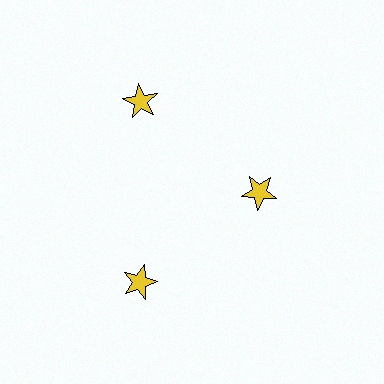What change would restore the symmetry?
The symmetry would be restored by moving it outward, back onto the ring so that all 3 stars sit at equal angles and equal distance from the center.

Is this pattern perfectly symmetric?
No. The 3 yellow stars are arranged in a ring, but one element near the 3 o'clock position is pulled inward toward the center, breaking the 3-fold rotational symmetry.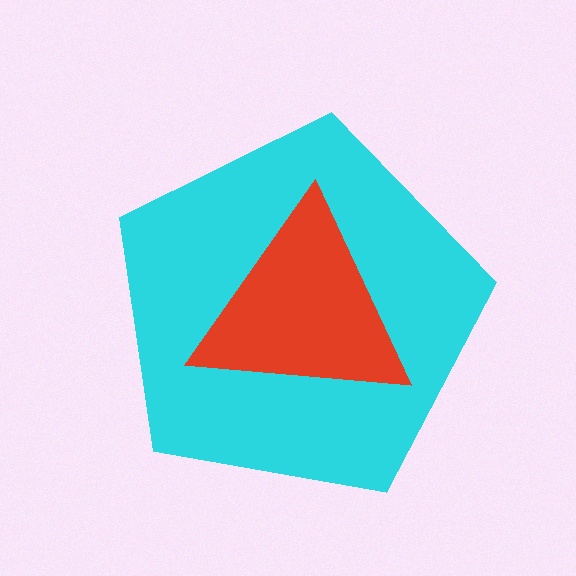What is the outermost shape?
The cyan pentagon.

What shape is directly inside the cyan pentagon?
The red triangle.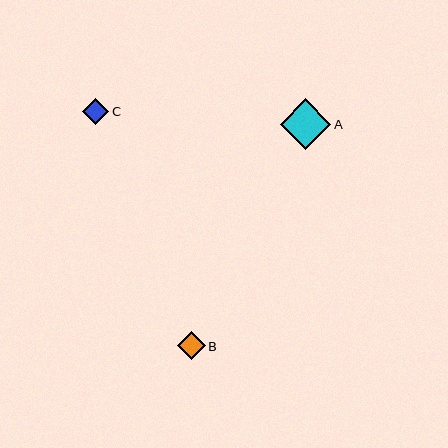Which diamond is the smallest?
Diamond C is the smallest with a size of approximately 27 pixels.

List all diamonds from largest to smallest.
From largest to smallest: A, B, C.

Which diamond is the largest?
Diamond A is the largest with a size of approximately 50 pixels.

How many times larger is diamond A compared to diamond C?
Diamond A is approximately 1.9 times the size of diamond C.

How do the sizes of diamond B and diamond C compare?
Diamond B and diamond C are approximately the same size.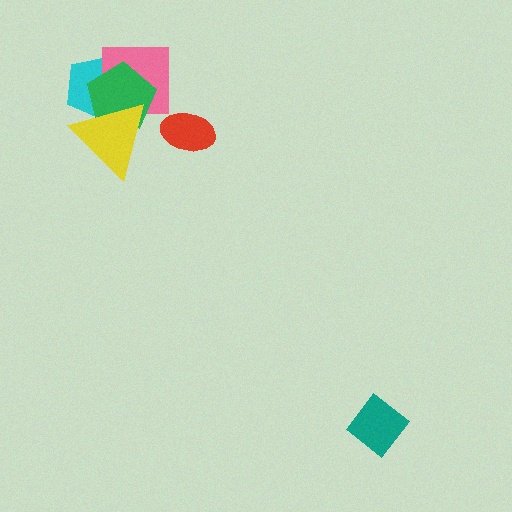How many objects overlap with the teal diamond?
0 objects overlap with the teal diamond.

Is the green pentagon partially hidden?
Yes, it is partially covered by another shape.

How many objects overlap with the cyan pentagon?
3 objects overlap with the cyan pentagon.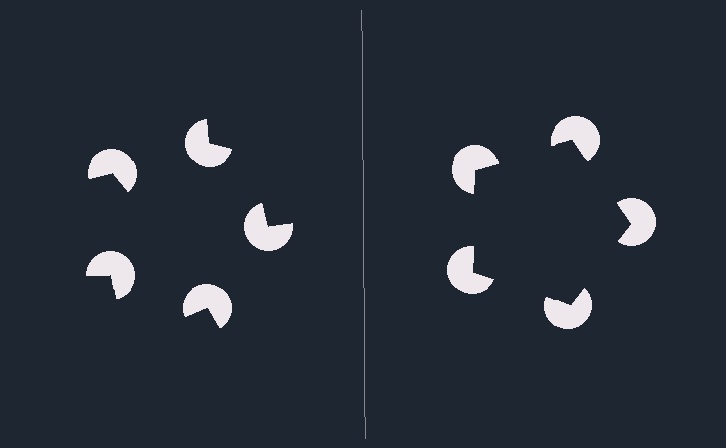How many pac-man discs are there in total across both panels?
10 — 5 on each side.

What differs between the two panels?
The pac-man discs are positioned identically on both sides; only the wedge orientations differ. On the right they align to a pentagon; on the left they are misaligned.